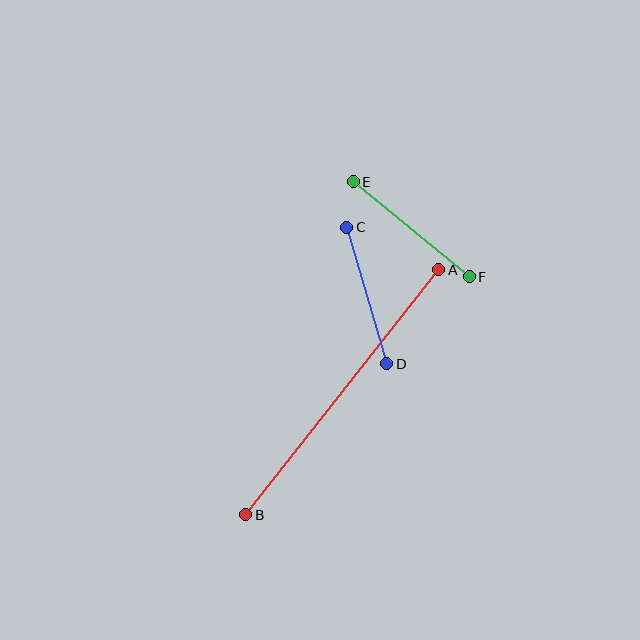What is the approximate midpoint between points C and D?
The midpoint is at approximately (367, 295) pixels.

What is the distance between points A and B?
The distance is approximately 312 pixels.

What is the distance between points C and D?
The distance is approximately 142 pixels.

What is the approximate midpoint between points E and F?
The midpoint is at approximately (411, 229) pixels.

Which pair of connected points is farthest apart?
Points A and B are farthest apart.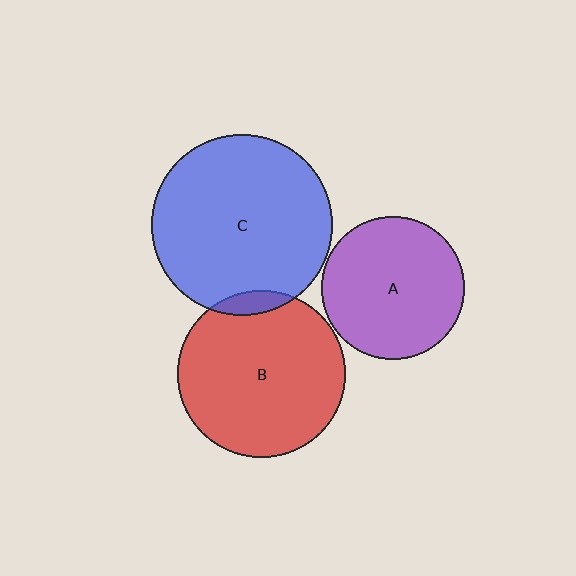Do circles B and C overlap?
Yes.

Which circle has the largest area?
Circle C (blue).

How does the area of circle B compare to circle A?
Approximately 1.4 times.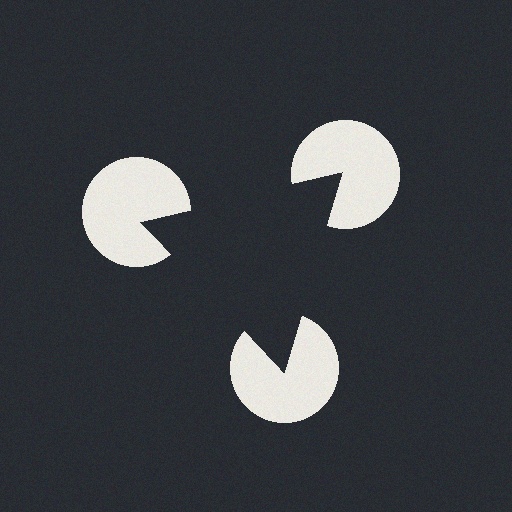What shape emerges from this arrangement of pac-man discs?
An illusory triangle — its edges are inferred from the aligned wedge cuts in the pac-man discs, not physically drawn.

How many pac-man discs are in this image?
There are 3 — one at each vertex of the illusory triangle.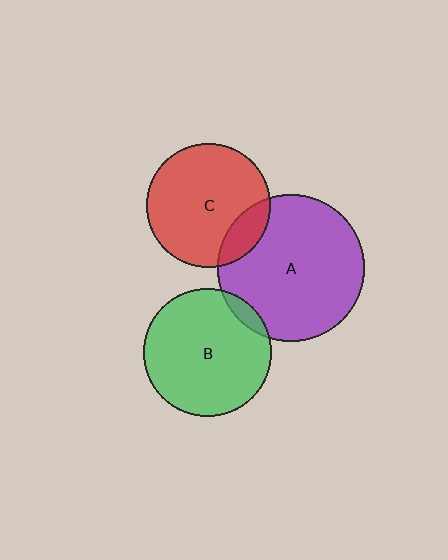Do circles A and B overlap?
Yes.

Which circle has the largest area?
Circle A (purple).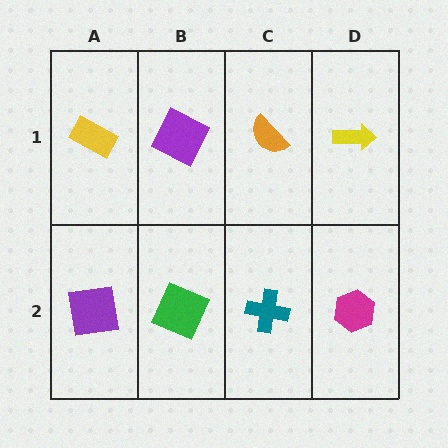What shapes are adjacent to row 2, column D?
A yellow arrow (row 1, column D), a teal cross (row 2, column C).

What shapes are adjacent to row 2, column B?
A purple square (row 1, column B), a purple square (row 2, column A), a teal cross (row 2, column C).